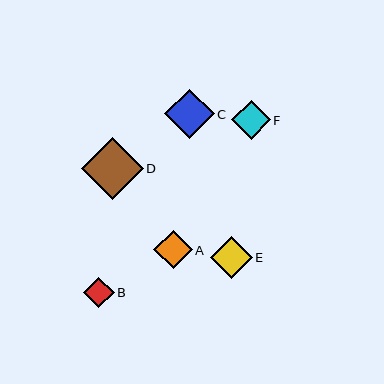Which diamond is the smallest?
Diamond B is the smallest with a size of approximately 30 pixels.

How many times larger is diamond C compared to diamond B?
Diamond C is approximately 1.6 times the size of diamond B.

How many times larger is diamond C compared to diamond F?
Diamond C is approximately 1.3 times the size of diamond F.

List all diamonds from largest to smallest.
From largest to smallest: D, C, E, A, F, B.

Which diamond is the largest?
Diamond D is the largest with a size of approximately 62 pixels.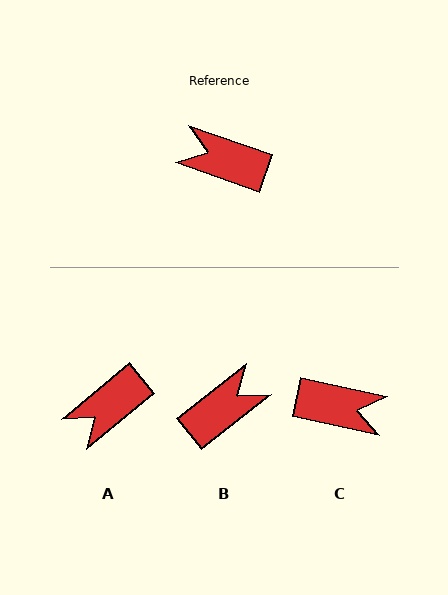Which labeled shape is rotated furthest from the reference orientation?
C, about 173 degrees away.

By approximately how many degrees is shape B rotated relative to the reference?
Approximately 122 degrees clockwise.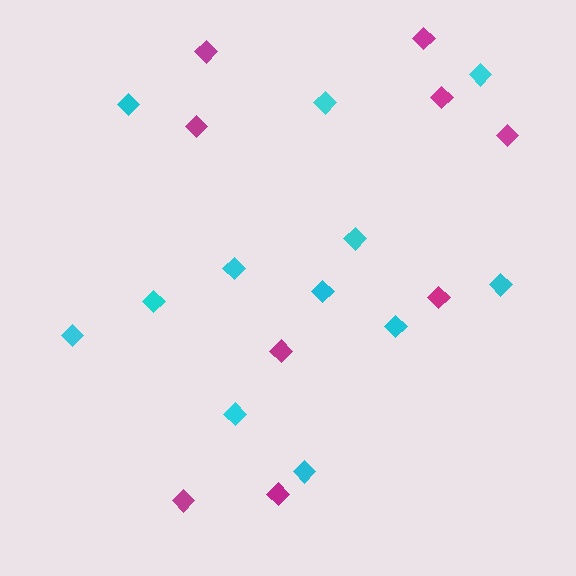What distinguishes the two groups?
There are 2 groups: one group of magenta diamonds (9) and one group of cyan diamonds (12).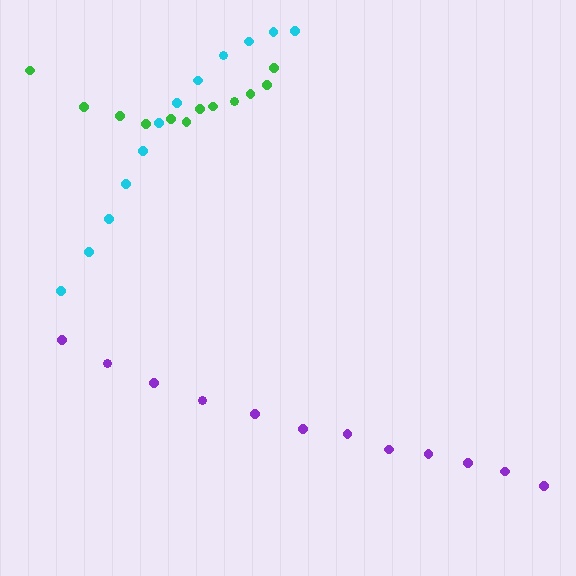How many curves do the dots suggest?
There are 3 distinct paths.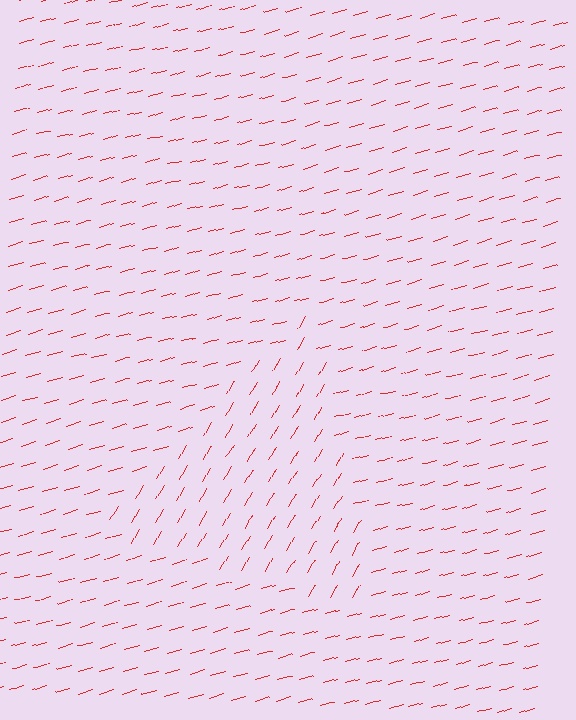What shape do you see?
I see a triangle.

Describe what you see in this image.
The image is filled with small red line segments. A triangle region in the image has lines oriented differently from the surrounding lines, creating a visible texture boundary.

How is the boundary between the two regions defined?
The boundary is defined purely by a change in line orientation (approximately 45 degrees difference). All lines are the same color and thickness.